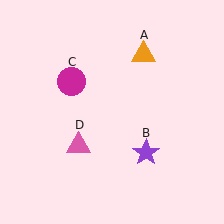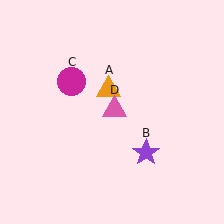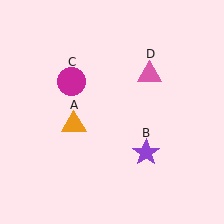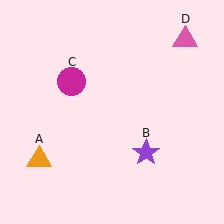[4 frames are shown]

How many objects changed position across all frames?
2 objects changed position: orange triangle (object A), pink triangle (object D).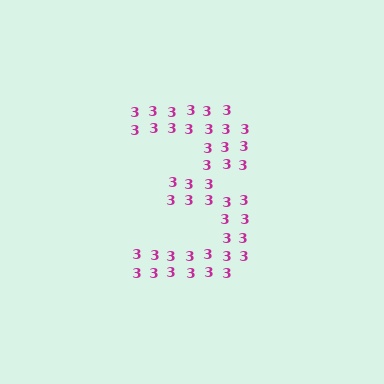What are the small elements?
The small elements are digit 3's.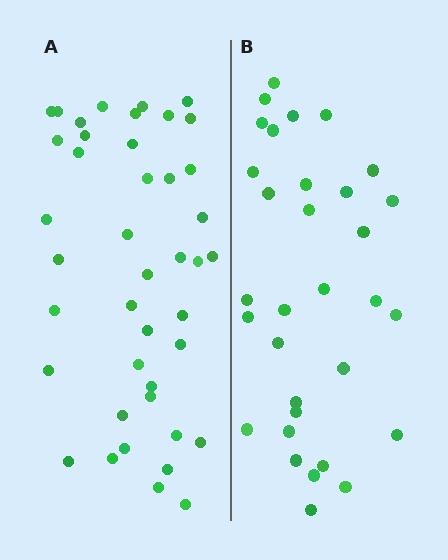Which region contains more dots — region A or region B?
Region A (the left region) has more dots.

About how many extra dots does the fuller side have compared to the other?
Region A has roughly 10 or so more dots than region B.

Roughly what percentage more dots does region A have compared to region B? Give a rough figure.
About 30% more.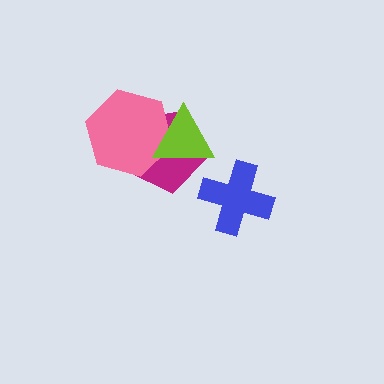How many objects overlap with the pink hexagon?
2 objects overlap with the pink hexagon.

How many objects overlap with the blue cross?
0 objects overlap with the blue cross.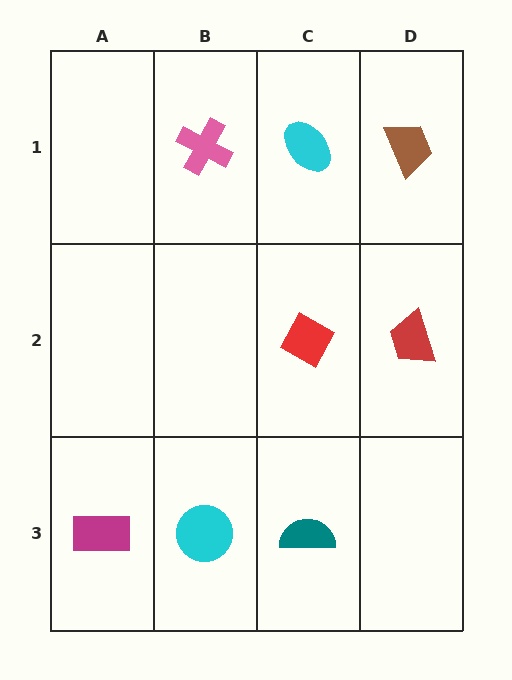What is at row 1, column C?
A cyan ellipse.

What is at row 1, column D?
A brown trapezoid.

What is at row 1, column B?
A pink cross.